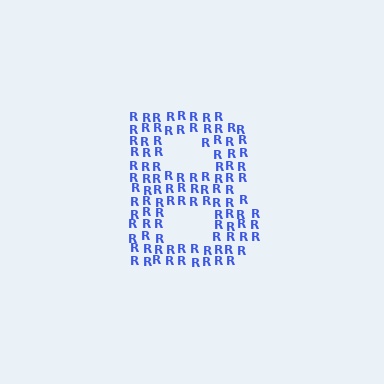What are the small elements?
The small elements are letter R's.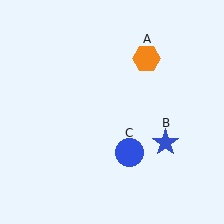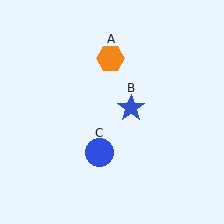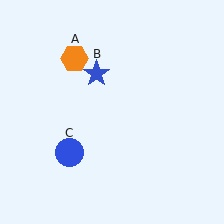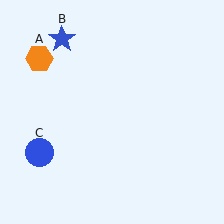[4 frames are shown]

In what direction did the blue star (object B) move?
The blue star (object B) moved up and to the left.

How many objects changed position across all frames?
3 objects changed position: orange hexagon (object A), blue star (object B), blue circle (object C).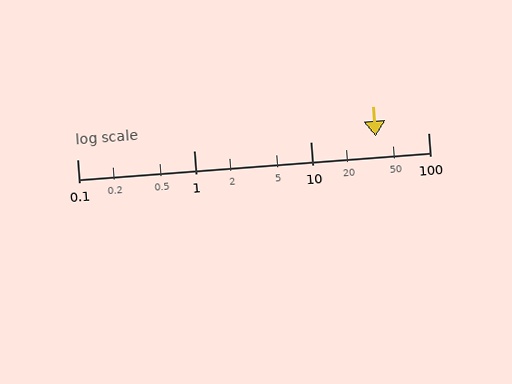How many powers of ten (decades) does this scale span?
The scale spans 3 decades, from 0.1 to 100.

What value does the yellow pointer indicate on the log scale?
The pointer indicates approximately 36.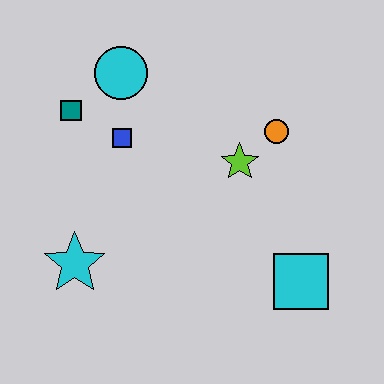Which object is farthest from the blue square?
The cyan square is farthest from the blue square.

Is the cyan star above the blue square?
No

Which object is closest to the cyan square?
The lime star is closest to the cyan square.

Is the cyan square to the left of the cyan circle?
No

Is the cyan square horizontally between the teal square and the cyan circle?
No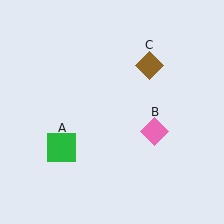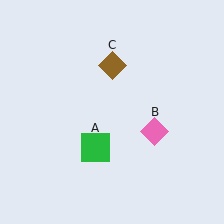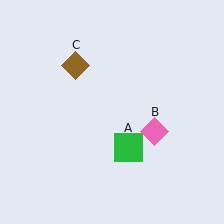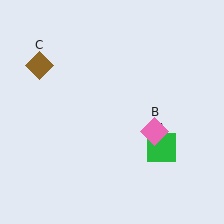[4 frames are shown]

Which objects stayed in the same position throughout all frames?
Pink diamond (object B) remained stationary.